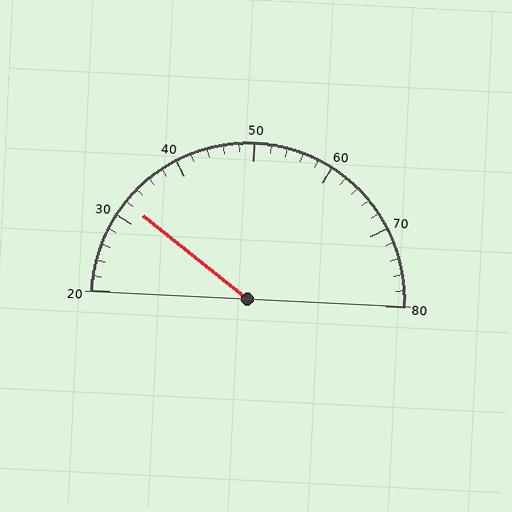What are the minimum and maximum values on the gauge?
The gauge ranges from 20 to 80.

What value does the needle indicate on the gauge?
The needle indicates approximately 32.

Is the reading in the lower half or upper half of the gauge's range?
The reading is in the lower half of the range (20 to 80).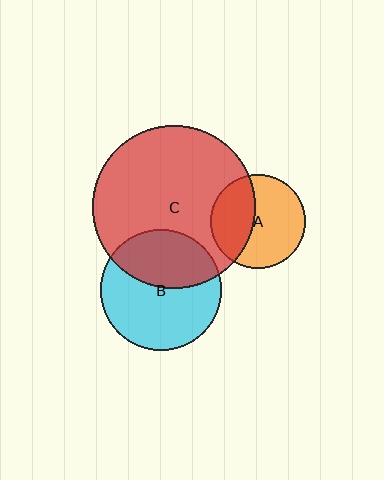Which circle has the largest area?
Circle C (red).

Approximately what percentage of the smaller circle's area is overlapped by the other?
Approximately 40%.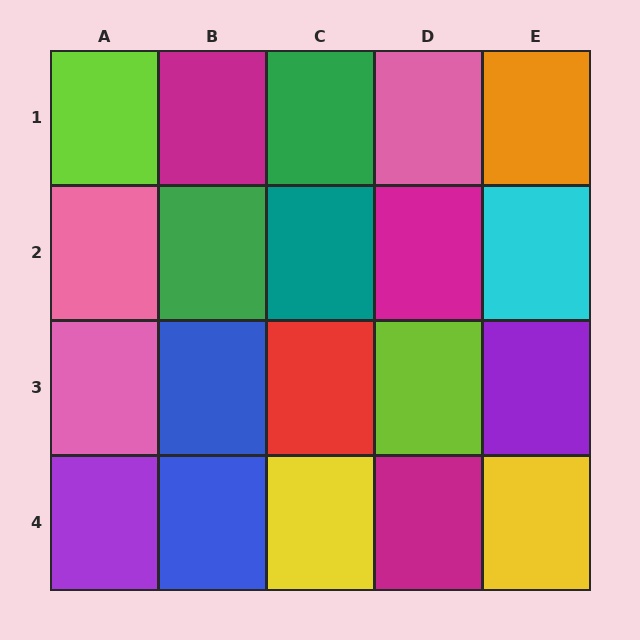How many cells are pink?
3 cells are pink.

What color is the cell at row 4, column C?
Yellow.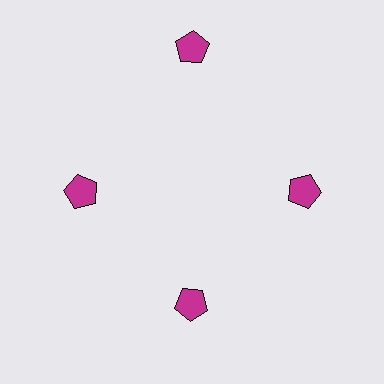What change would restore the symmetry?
The symmetry would be restored by moving it inward, back onto the ring so that all 4 pentagons sit at equal angles and equal distance from the center.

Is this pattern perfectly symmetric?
No. The 4 magenta pentagons are arranged in a ring, but one element near the 12 o'clock position is pushed outward from the center, breaking the 4-fold rotational symmetry.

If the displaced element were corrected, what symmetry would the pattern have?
It would have 4-fold rotational symmetry — the pattern would map onto itself every 90 degrees.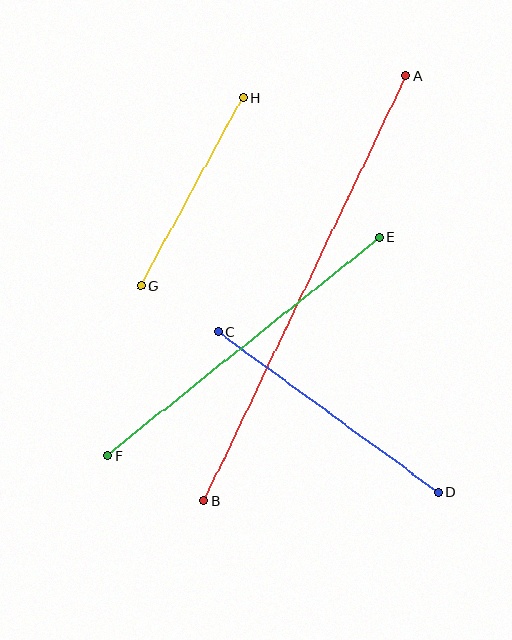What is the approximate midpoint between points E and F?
The midpoint is at approximately (244, 346) pixels.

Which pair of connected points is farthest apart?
Points A and B are farthest apart.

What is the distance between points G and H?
The distance is approximately 214 pixels.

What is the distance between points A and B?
The distance is approximately 471 pixels.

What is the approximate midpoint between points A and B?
The midpoint is at approximately (305, 288) pixels.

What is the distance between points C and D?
The distance is approximately 273 pixels.